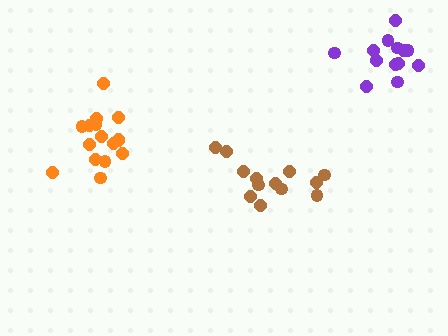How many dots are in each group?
Group 1: 13 dots, Group 2: 13 dots, Group 3: 16 dots (42 total).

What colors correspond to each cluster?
The clusters are colored: brown, purple, orange.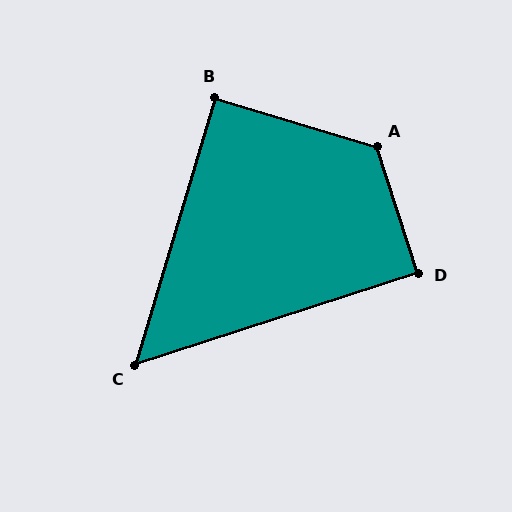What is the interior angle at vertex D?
Approximately 90 degrees (approximately right).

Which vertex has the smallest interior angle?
C, at approximately 56 degrees.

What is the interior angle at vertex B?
Approximately 90 degrees (approximately right).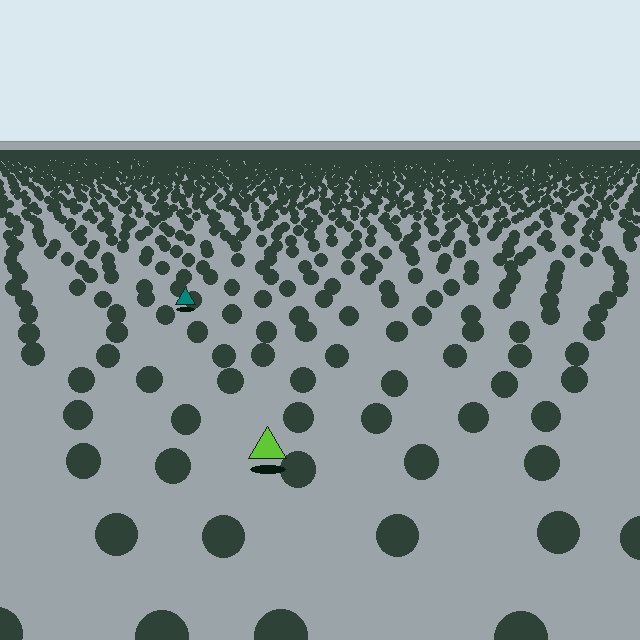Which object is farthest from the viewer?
The teal triangle is farthest from the viewer. It appears smaller and the ground texture around it is denser.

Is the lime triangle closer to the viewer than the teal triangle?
Yes. The lime triangle is closer — you can tell from the texture gradient: the ground texture is coarser near it.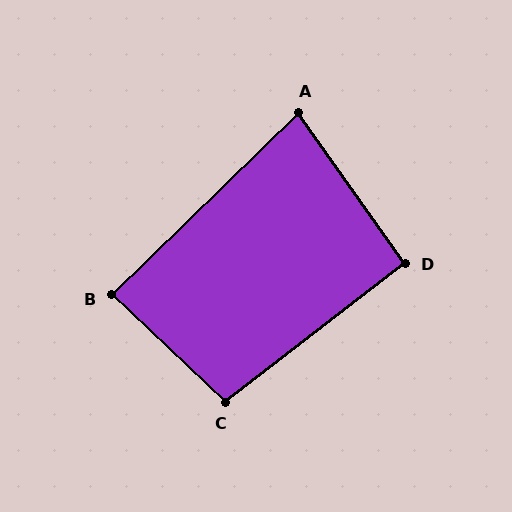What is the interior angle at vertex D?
Approximately 92 degrees (approximately right).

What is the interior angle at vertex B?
Approximately 88 degrees (approximately right).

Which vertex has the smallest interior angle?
A, at approximately 81 degrees.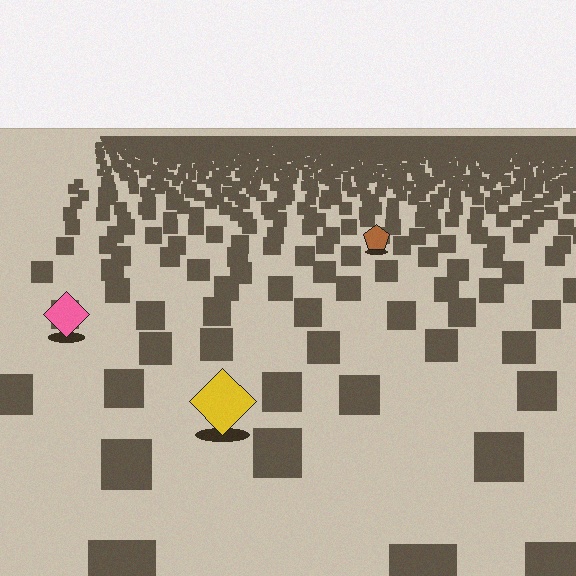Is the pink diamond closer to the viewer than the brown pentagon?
Yes. The pink diamond is closer — you can tell from the texture gradient: the ground texture is coarser near it.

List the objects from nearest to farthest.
From nearest to farthest: the yellow diamond, the pink diamond, the brown pentagon.